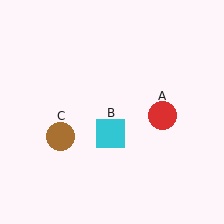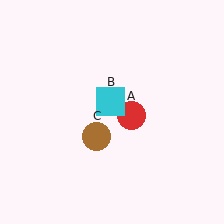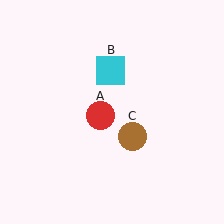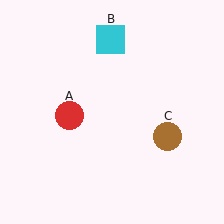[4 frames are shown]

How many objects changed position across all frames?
3 objects changed position: red circle (object A), cyan square (object B), brown circle (object C).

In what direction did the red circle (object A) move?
The red circle (object A) moved left.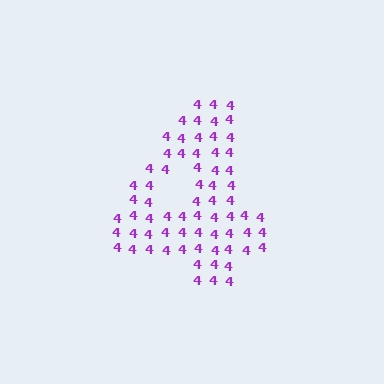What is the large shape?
The large shape is the digit 4.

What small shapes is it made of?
It is made of small digit 4's.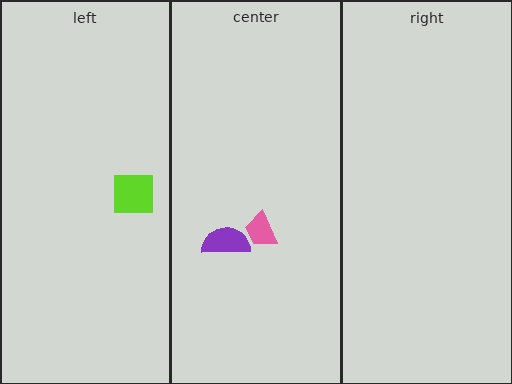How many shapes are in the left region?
1.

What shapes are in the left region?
The lime square.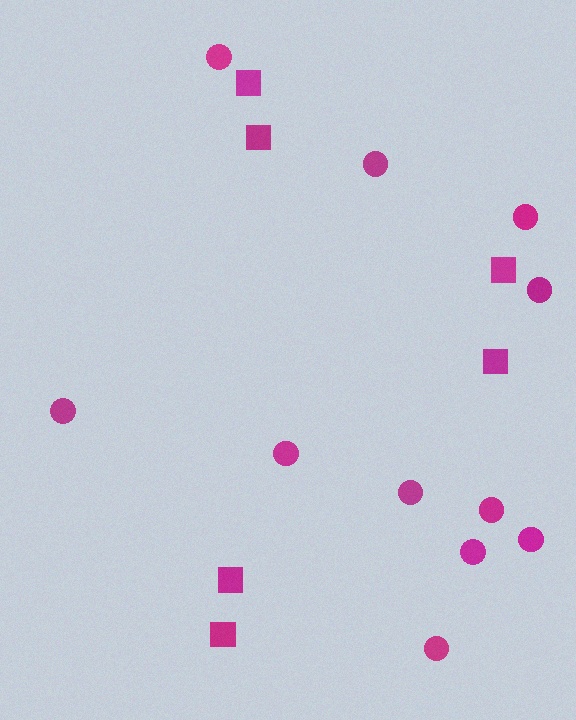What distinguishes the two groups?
There are 2 groups: one group of squares (6) and one group of circles (11).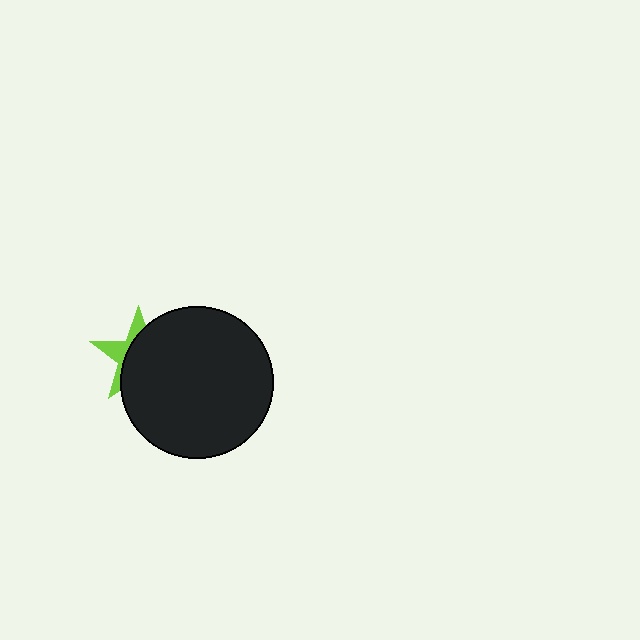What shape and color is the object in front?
The object in front is a black circle.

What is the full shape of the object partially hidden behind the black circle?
The partially hidden object is a lime star.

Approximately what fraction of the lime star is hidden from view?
Roughly 67% of the lime star is hidden behind the black circle.